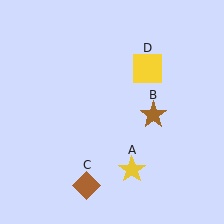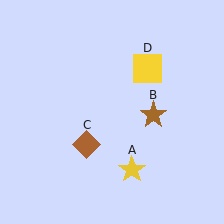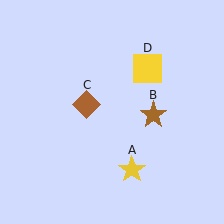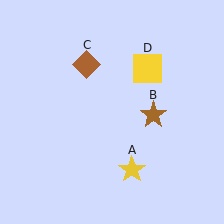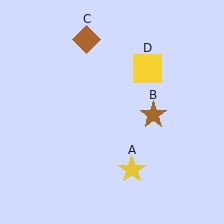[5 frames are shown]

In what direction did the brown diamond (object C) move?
The brown diamond (object C) moved up.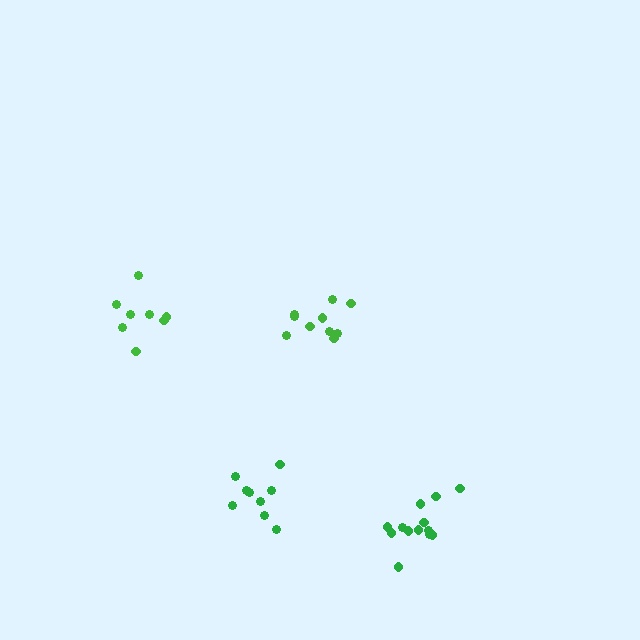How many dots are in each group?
Group 1: 13 dots, Group 2: 8 dots, Group 3: 10 dots, Group 4: 9 dots (40 total).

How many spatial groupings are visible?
There are 4 spatial groupings.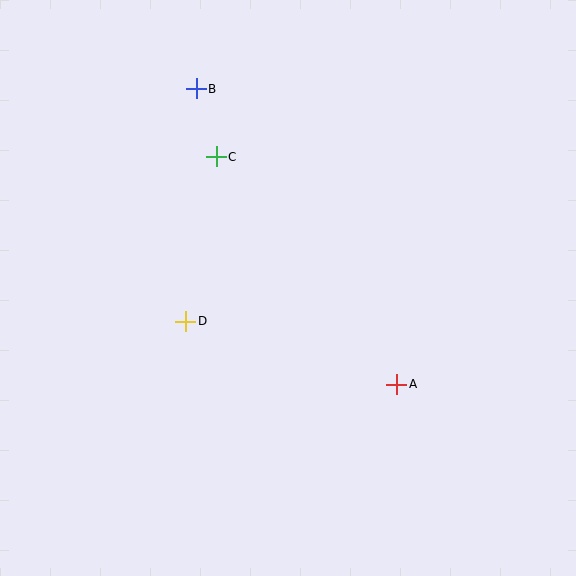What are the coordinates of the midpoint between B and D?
The midpoint between B and D is at (191, 205).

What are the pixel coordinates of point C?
Point C is at (216, 157).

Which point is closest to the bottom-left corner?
Point D is closest to the bottom-left corner.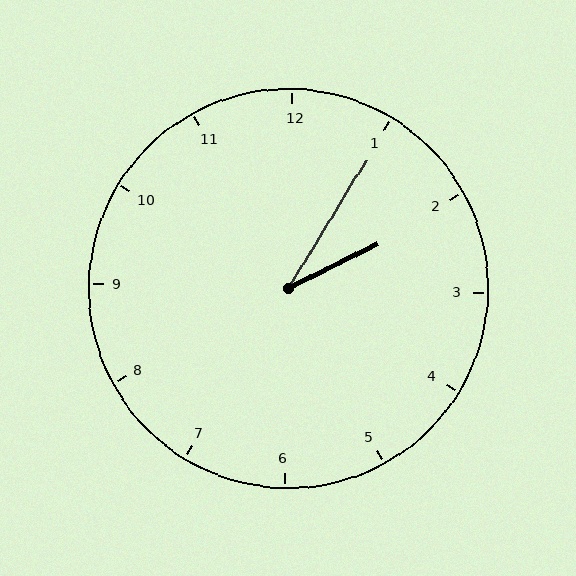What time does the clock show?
2:05.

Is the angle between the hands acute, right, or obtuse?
It is acute.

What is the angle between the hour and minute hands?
Approximately 32 degrees.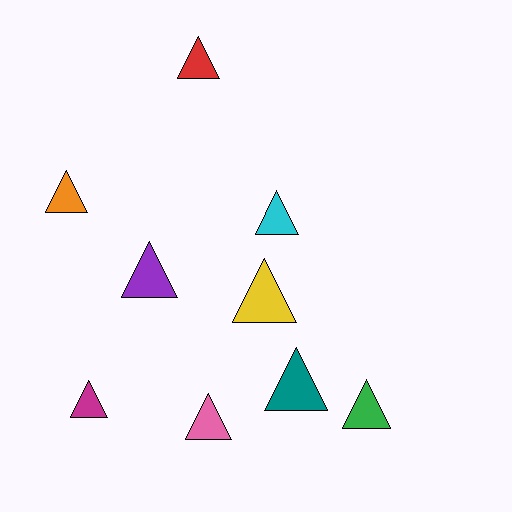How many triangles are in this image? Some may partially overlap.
There are 9 triangles.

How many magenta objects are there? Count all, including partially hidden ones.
There is 1 magenta object.